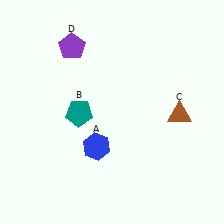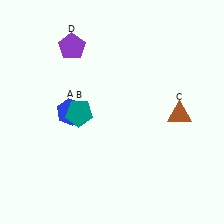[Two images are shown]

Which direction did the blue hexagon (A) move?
The blue hexagon (A) moved up.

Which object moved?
The blue hexagon (A) moved up.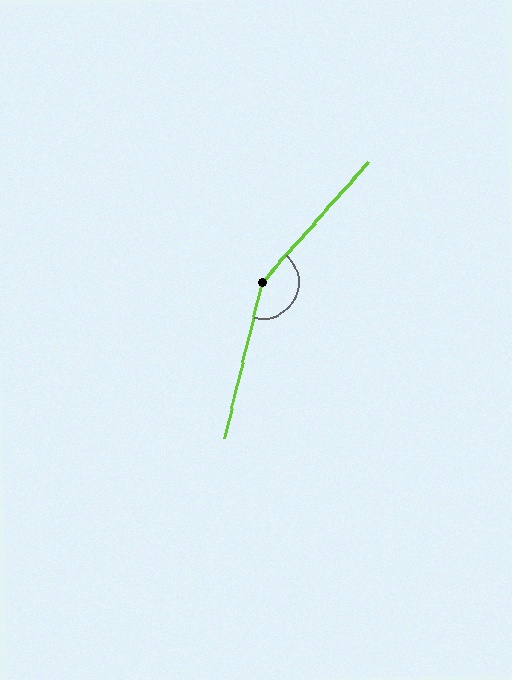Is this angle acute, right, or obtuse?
It is obtuse.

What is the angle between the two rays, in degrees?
Approximately 152 degrees.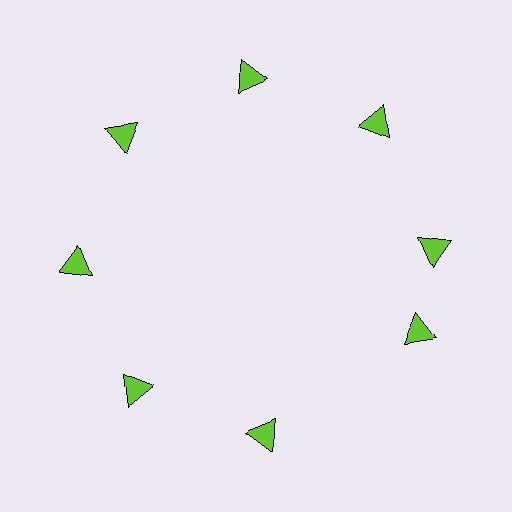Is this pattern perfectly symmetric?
No. The 8 lime triangles are arranged in a ring, but one element near the 4 o'clock position is rotated out of alignment along the ring, breaking the 8-fold rotational symmetry.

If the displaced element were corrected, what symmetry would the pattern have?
It would have 8-fold rotational symmetry — the pattern would map onto itself every 45 degrees.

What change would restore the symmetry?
The symmetry would be restored by rotating it back into even spacing with its neighbors so that all 8 triangles sit at equal angles and equal distance from the center.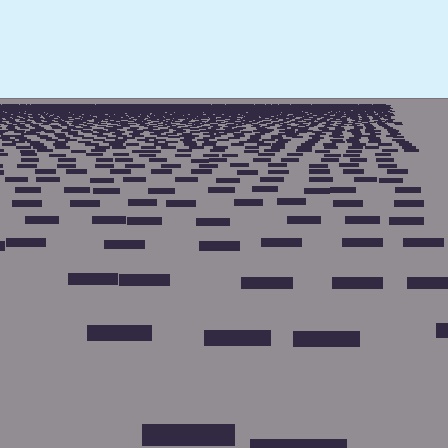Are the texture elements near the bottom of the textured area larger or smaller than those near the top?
Larger. Near the bottom, elements are closer to the viewer and appear at a bigger on-screen size.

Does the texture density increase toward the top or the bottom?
Density increases toward the top.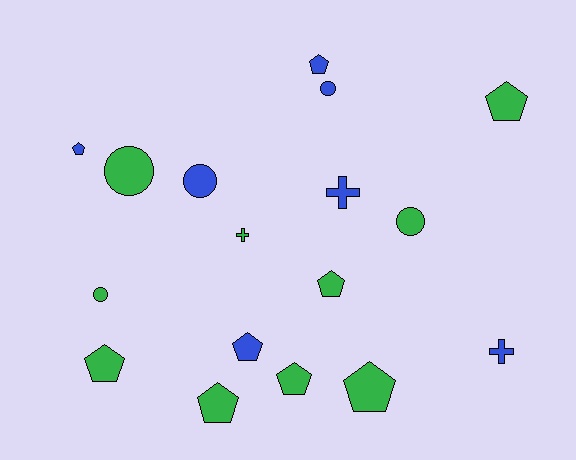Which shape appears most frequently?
Pentagon, with 9 objects.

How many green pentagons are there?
There are 6 green pentagons.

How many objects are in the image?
There are 17 objects.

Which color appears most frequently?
Green, with 10 objects.